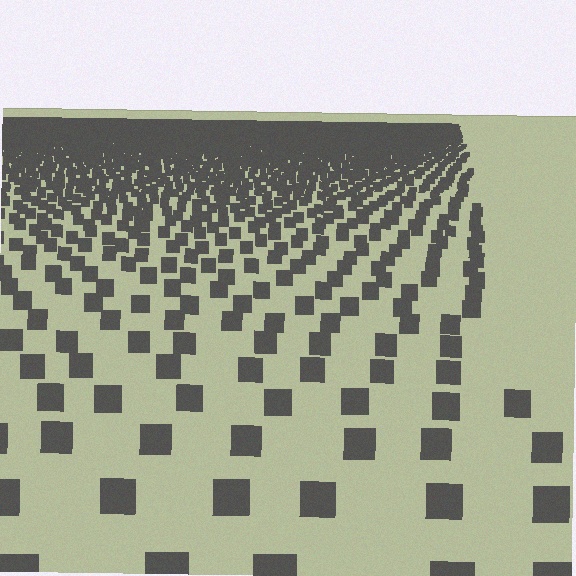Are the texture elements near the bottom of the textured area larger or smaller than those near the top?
Larger. Near the bottom, elements are closer to the viewer and appear at a bigger on-screen size.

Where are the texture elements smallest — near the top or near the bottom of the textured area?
Near the top.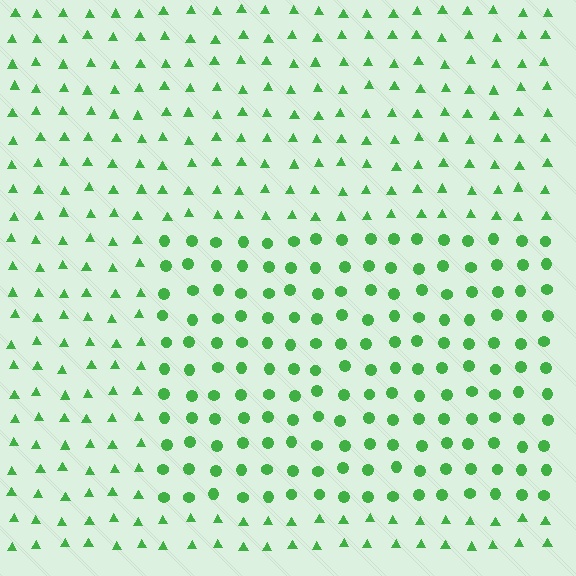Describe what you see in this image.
The image is filled with small green elements arranged in a uniform grid. A rectangle-shaped region contains circles, while the surrounding area contains triangles. The boundary is defined purely by the change in element shape.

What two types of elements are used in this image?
The image uses circles inside the rectangle region and triangles outside it.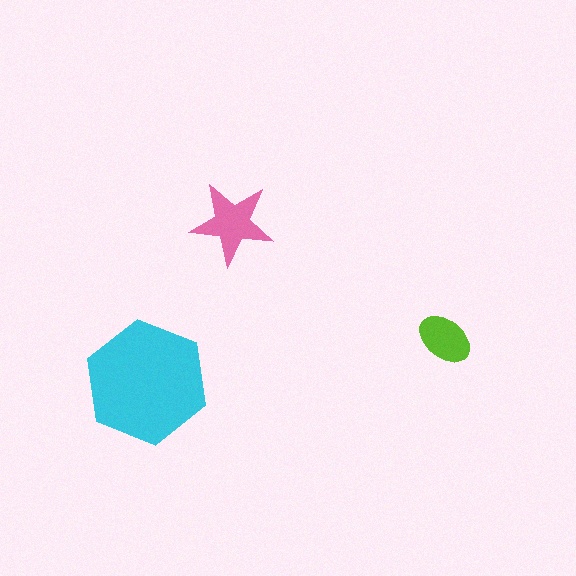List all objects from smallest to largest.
The lime ellipse, the pink star, the cyan hexagon.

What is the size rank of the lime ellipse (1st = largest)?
3rd.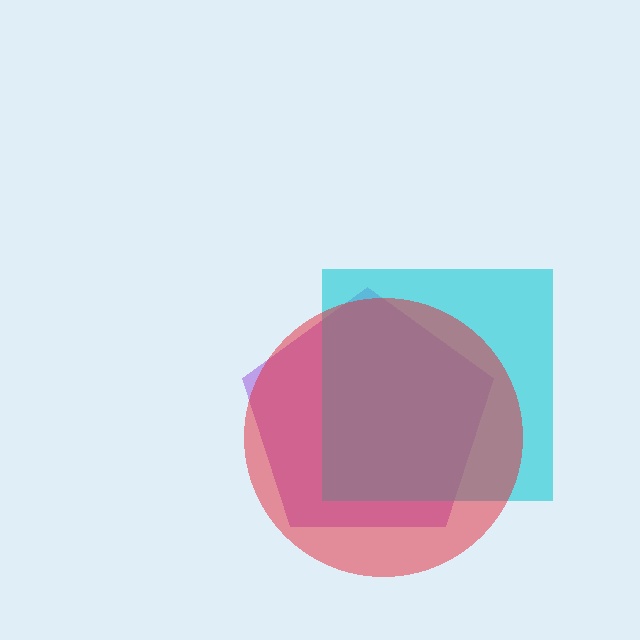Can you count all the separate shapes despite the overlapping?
Yes, there are 3 separate shapes.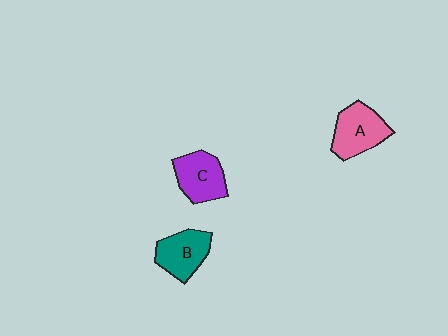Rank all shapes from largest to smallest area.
From largest to smallest: A (pink), C (purple), B (teal).